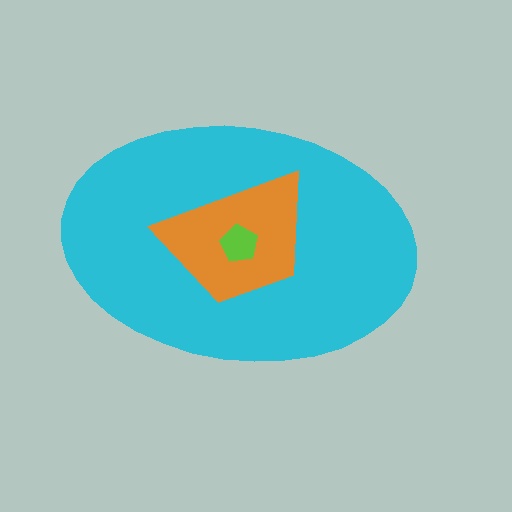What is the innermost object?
The lime pentagon.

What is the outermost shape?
The cyan ellipse.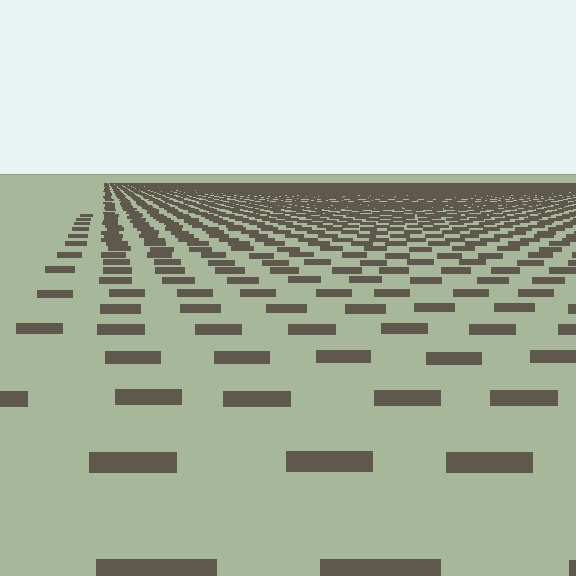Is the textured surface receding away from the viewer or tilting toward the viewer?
The surface is receding away from the viewer. Texture elements get smaller and denser toward the top.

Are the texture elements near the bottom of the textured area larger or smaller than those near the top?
Larger. Near the bottom, elements are closer to the viewer and appear at a bigger on-screen size.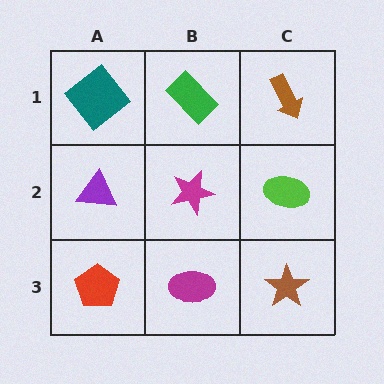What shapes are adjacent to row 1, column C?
A lime ellipse (row 2, column C), a green rectangle (row 1, column B).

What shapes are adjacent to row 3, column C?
A lime ellipse (row 2, column C), a magenta ellipse (row 3, column B).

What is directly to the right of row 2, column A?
A magenta star.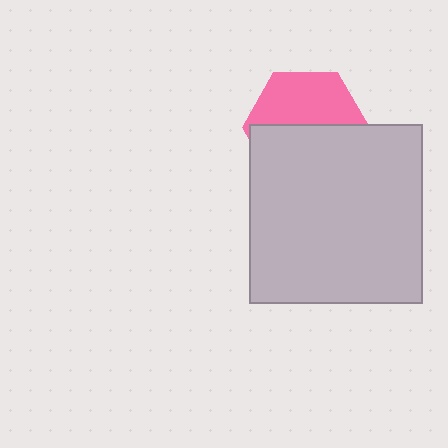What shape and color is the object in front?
The object in front is a light gray rectangle.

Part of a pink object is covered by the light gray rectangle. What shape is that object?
It is a hexagon.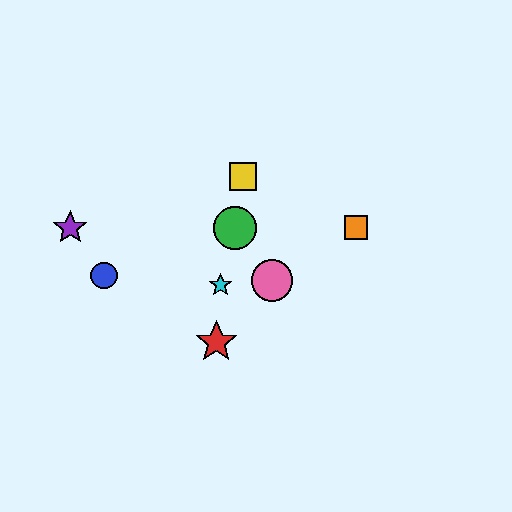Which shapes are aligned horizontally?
The green circle, the purple star, the orange square are aligned horizontally.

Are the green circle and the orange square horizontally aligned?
Yes, both are at y≈228.